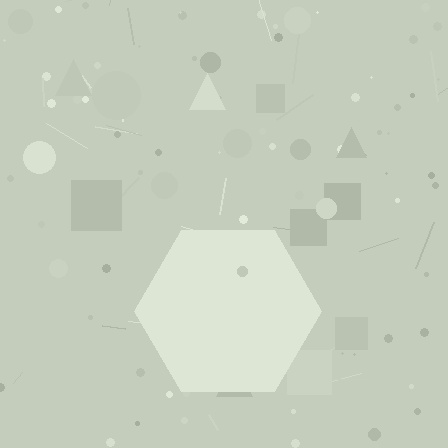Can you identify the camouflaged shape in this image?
The camouflaged shape is a hexagon.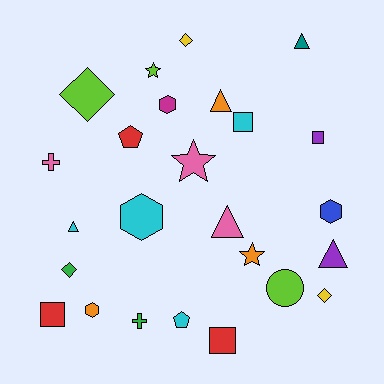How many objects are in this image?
There are 25 objects.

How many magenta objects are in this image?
There is 1 magenta object.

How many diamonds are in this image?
There are 4 diamonds.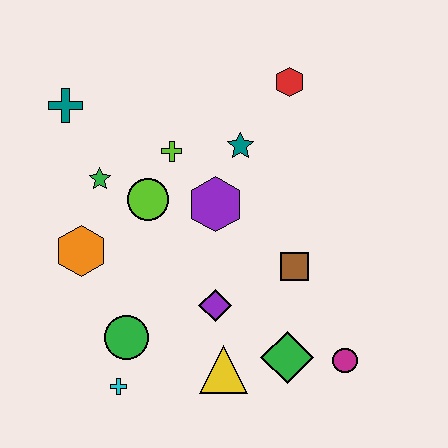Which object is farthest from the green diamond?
The teal cross is farthest from the green diamond.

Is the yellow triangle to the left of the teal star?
Yes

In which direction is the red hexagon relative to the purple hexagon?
The red hexagon is above the purple hexagon.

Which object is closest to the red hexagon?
The teal star is closest to the red hexagon.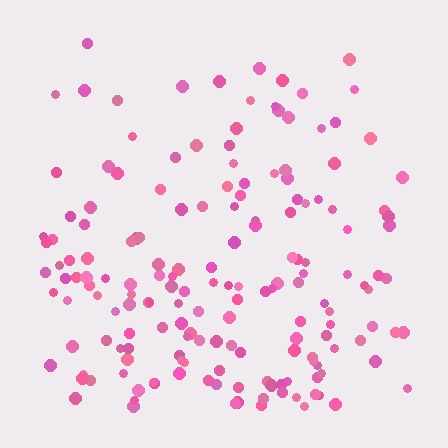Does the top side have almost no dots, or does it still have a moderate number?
Still a moderate number, just noticeably fewer than the bottom.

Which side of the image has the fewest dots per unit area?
The top.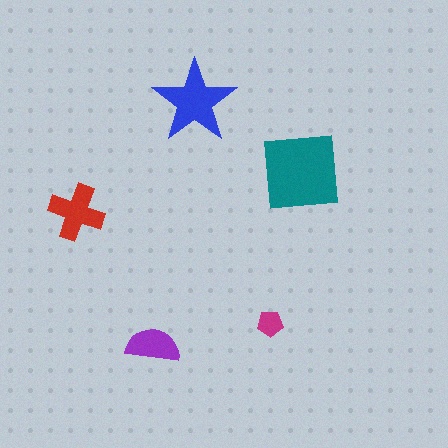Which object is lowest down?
The purple semicircle is bottommost.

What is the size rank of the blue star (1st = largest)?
2nd.